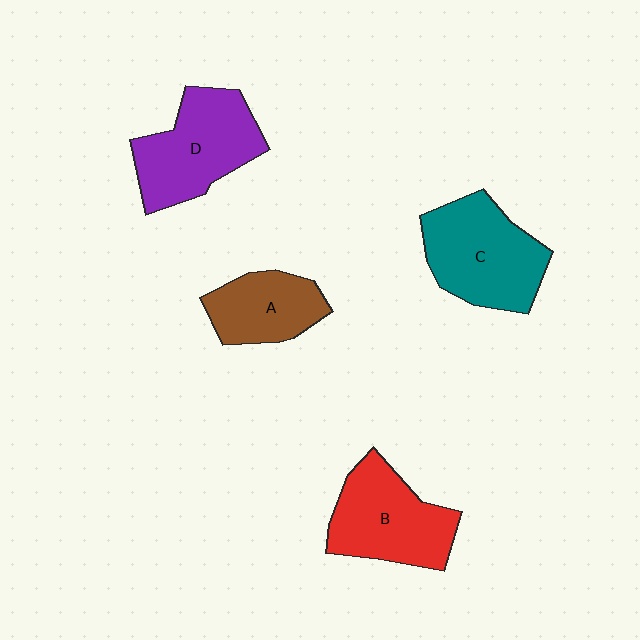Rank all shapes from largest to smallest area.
From largest to smallest: C (teal), D (purple), B (red), A (brown).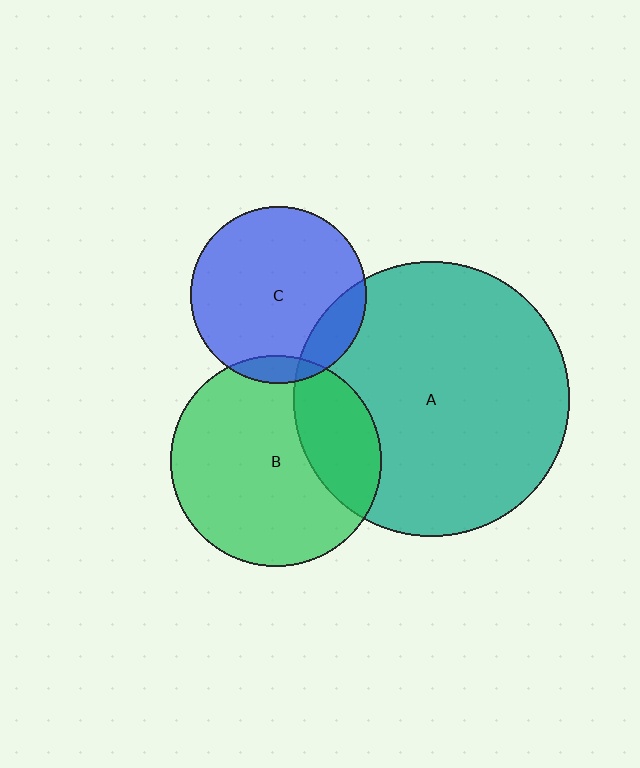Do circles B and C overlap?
Yes.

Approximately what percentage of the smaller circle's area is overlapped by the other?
Approximately 10%.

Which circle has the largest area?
Circle A (teal).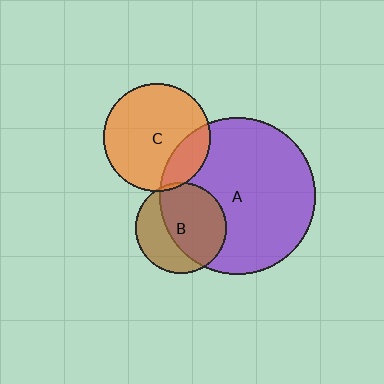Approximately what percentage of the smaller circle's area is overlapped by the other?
Approximately 5%.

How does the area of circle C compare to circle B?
Approximately 1.4 times.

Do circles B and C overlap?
Yes.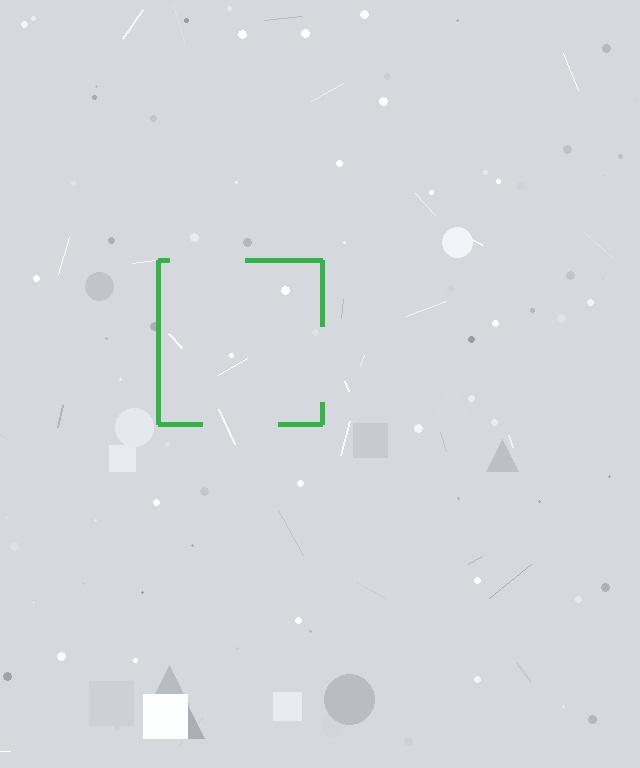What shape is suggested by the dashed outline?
The dashed outline suggests a square.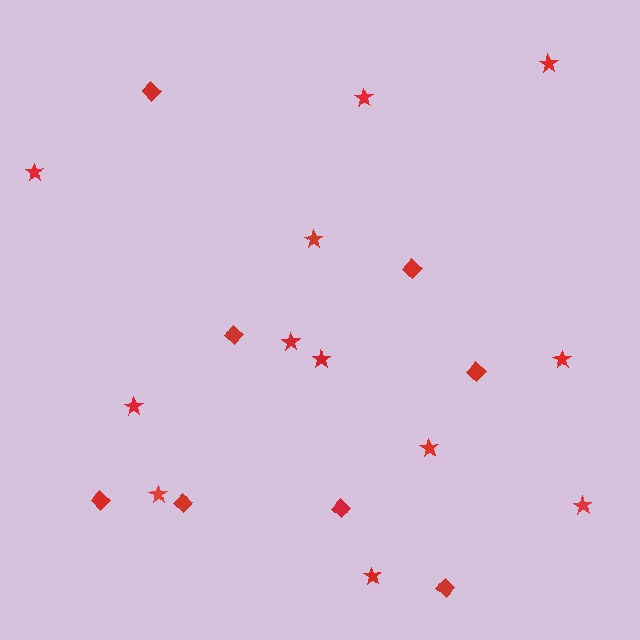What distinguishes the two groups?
There are 2 groups: one group of stars (12) and one group of diamonds (8).